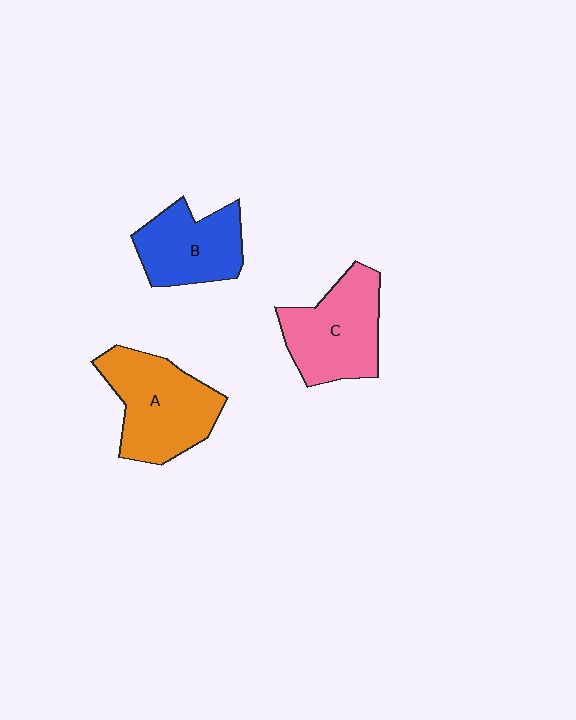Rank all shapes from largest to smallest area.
From largest to smallest: A (orange), C (pink), B (blue).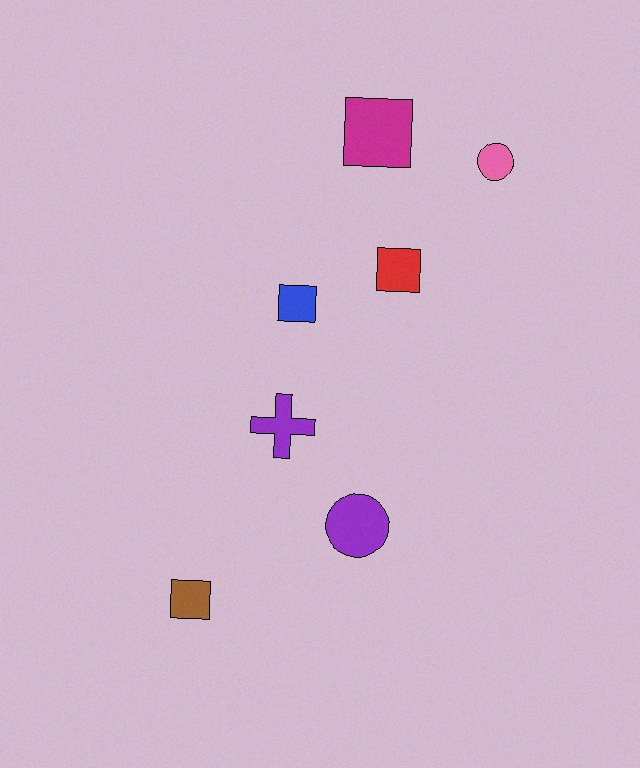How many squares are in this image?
There are 4 squares.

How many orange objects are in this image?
There are no orange objects.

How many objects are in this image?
There are 7 objects.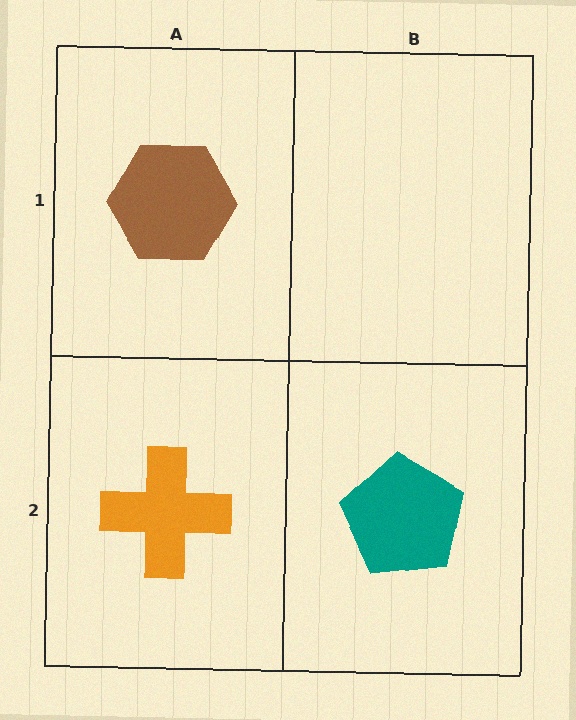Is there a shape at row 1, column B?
No, that cell is empty.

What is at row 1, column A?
A brown hexagon.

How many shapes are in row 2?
2 shapes.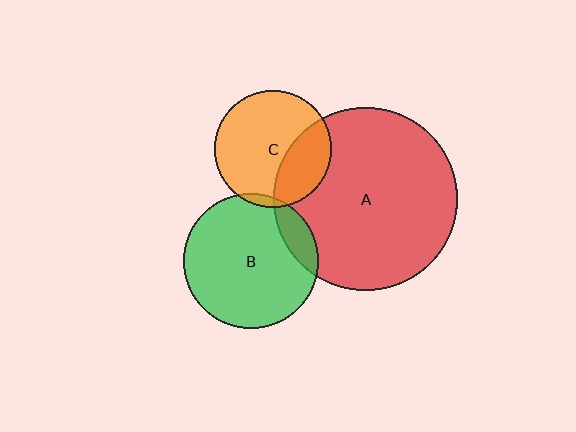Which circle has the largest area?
Circle A (red).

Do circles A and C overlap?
Yes.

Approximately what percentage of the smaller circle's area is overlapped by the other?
Approximately 30%.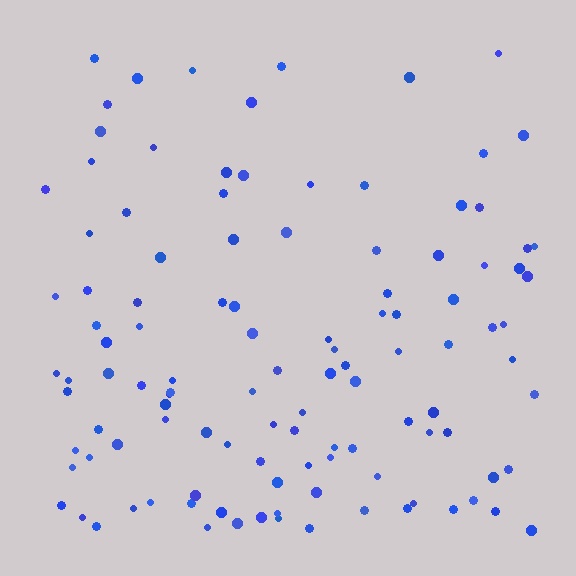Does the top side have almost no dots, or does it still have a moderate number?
Still a moderate number, just noticeably fewer than the bottom.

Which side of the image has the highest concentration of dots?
The bottom.